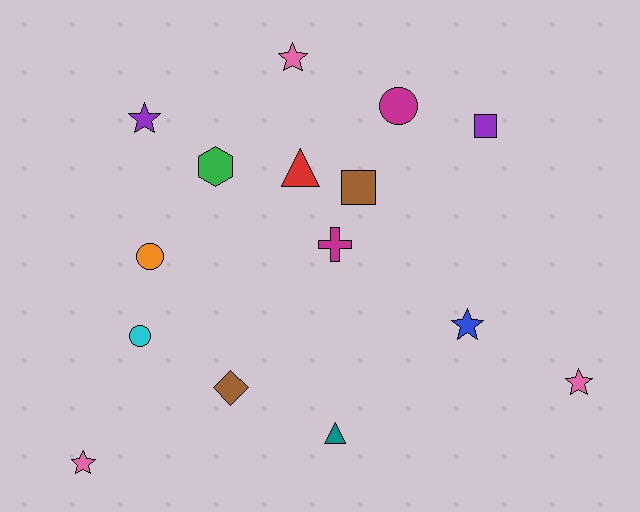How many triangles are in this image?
There are 2 triangles.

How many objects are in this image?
There are 15 objects.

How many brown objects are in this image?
There are 2 brown objects.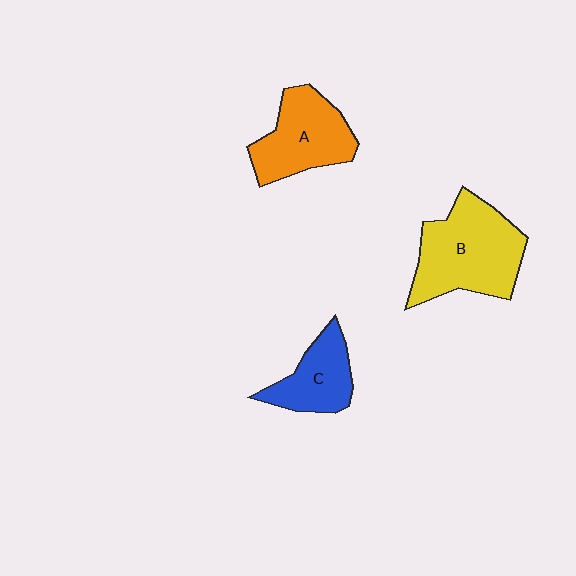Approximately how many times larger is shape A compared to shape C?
Approximately 1.3 times.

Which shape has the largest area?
Shape B (yellow).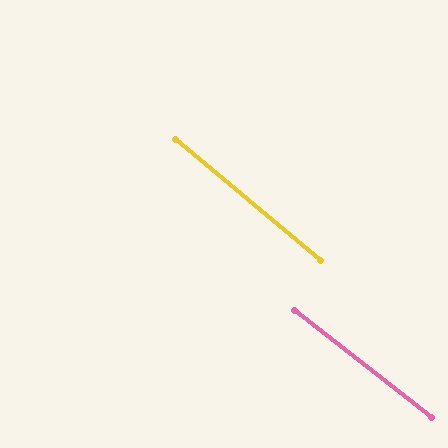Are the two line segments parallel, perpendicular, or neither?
Parallel — their directions differ by only 1.8°.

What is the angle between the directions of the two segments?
Approximately 2 degrees.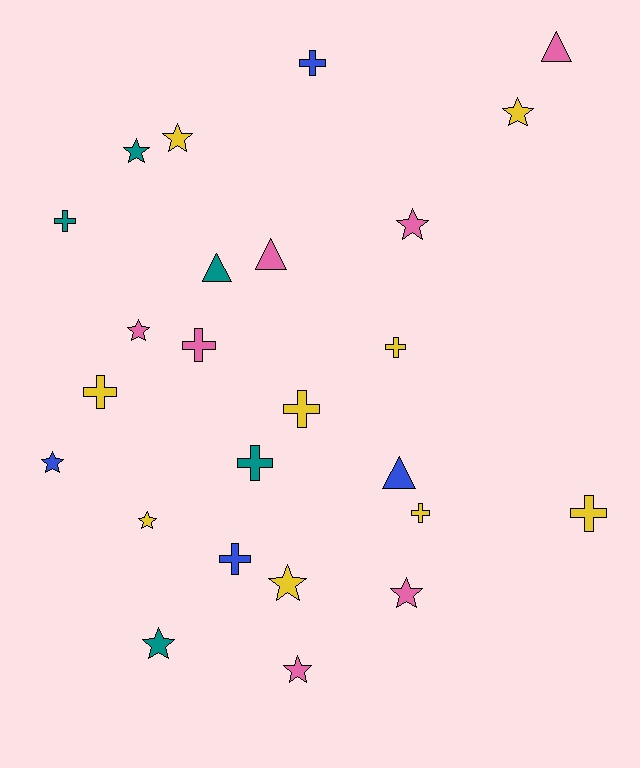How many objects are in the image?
There are 25 objects.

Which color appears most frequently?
Yellow, with 9 objects.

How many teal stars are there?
There are 2 teal stars.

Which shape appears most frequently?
Star, with 11 objects.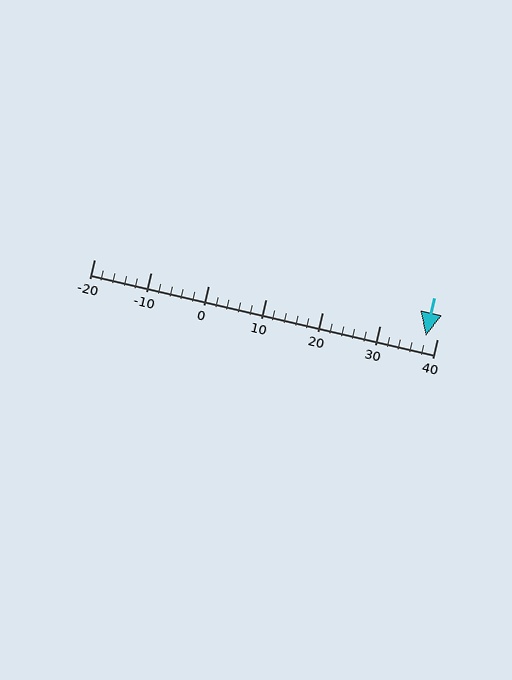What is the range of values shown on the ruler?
The ruler shows values from -20 to 40.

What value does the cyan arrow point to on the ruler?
The cyan arrow points to approximately 38.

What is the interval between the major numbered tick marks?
The major tick marks are spaced 10 units apart.